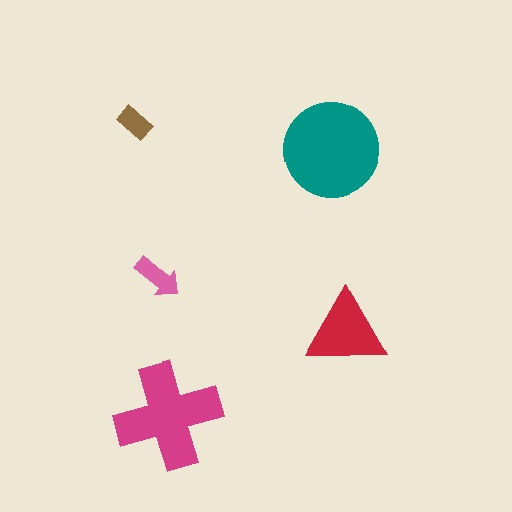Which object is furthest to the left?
The brown rectangle is leftmost.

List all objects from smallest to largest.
The brown rectangle, the pink arrow, the red triangle, the magenta cross, the teal circle.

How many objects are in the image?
There are 5 objects in the image.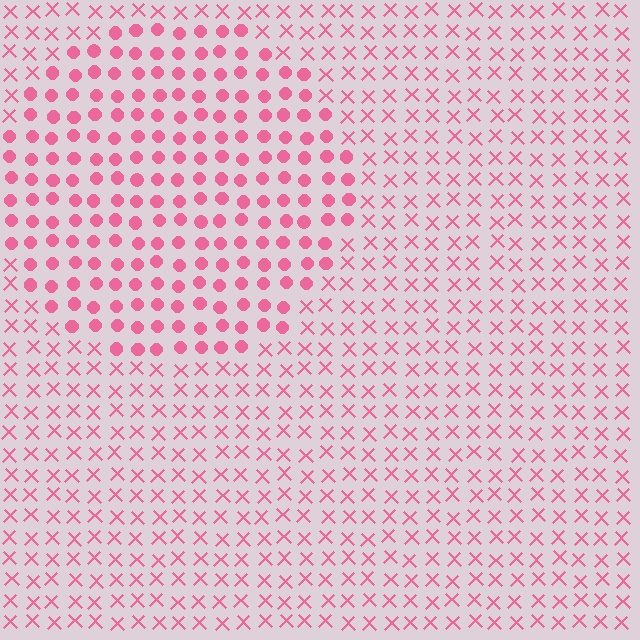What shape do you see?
I see a circle.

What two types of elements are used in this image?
The image uses circles inside the circle region and X marks outside it.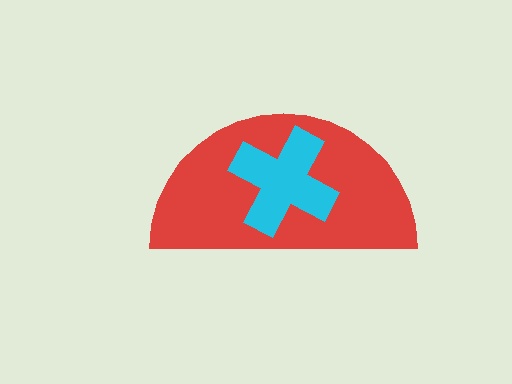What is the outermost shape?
The red semicircle.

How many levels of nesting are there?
2.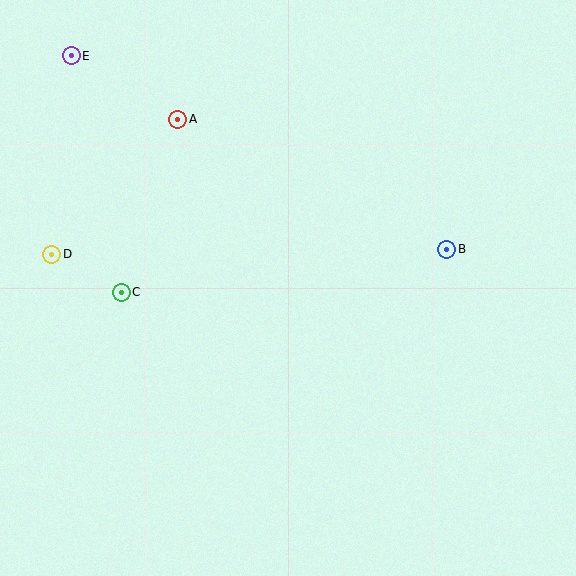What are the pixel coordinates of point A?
Point A is at (178, 119).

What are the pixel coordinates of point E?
Point E is at (71, 56).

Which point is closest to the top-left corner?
Point E is closest to the top-left corner.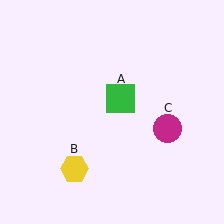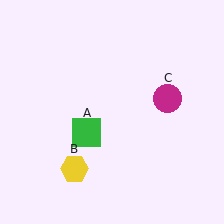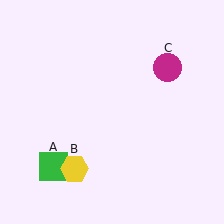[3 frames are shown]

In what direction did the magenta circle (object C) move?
The magenta circle (object C) moved up.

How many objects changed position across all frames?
2 objects changed position: green square (object A), magenta circle (object C).